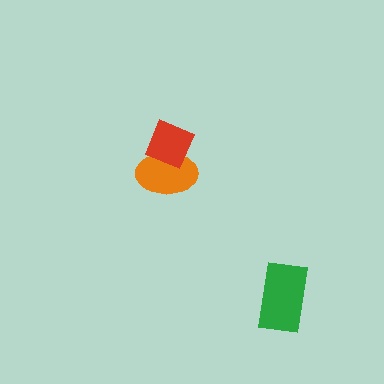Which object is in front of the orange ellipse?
The red diamond is in front of the orange ellipse.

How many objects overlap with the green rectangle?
0 objects overlap with the green rectangle.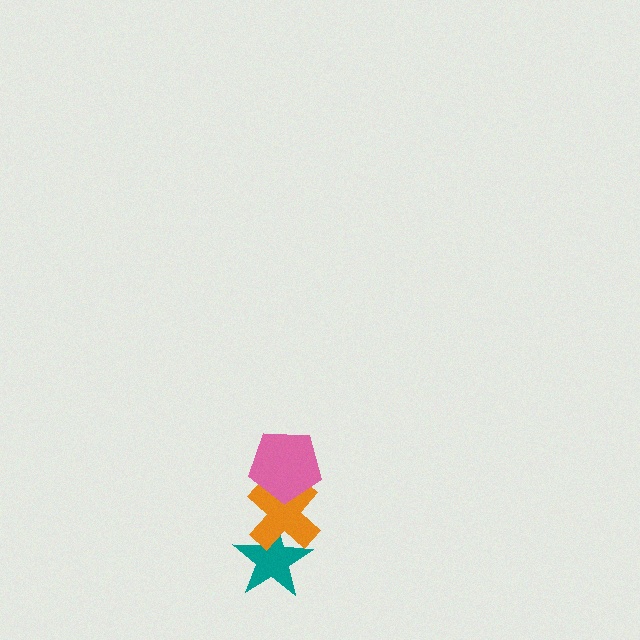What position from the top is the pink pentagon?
The pink pentagon is 1st from the top.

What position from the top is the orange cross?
The orange cross is 2nd from the top.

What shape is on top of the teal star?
The orange cross is on top of the teal star.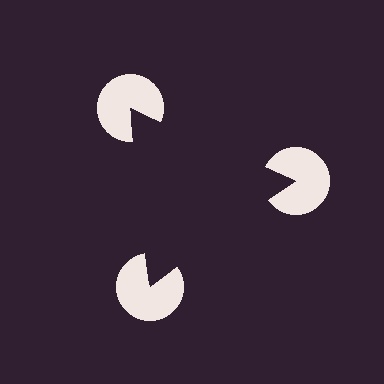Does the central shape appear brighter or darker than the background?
It typically appears slightly darker than the background, even though no actual brightness change is drawn.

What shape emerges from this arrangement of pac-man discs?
An illusory triangle — its edges are inferred from the aligned wedge cuts in the pac-man discs, not physically drawn.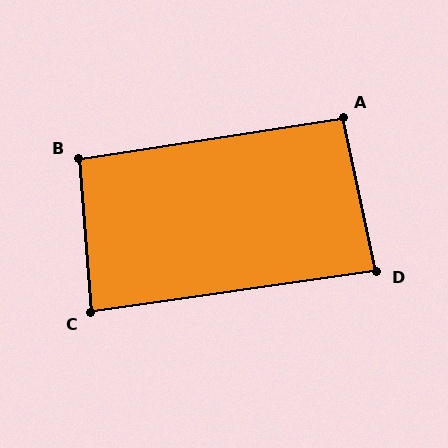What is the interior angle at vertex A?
Approximately 93 degrees (approximately right).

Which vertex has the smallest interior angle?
D, at approximately 86 degrees.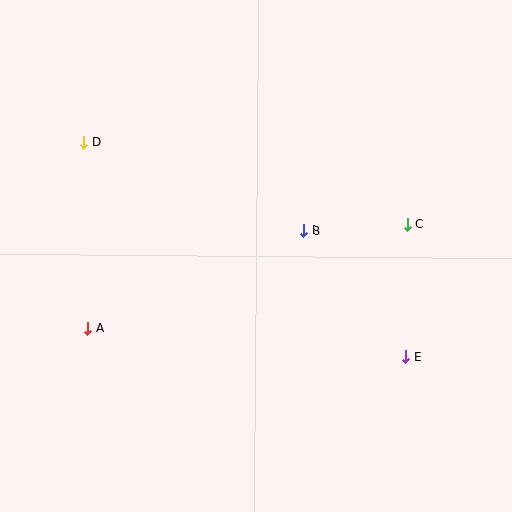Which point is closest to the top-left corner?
Point D is closest to the top-left corner.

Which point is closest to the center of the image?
Point B at (304, 231) is closest to the center.